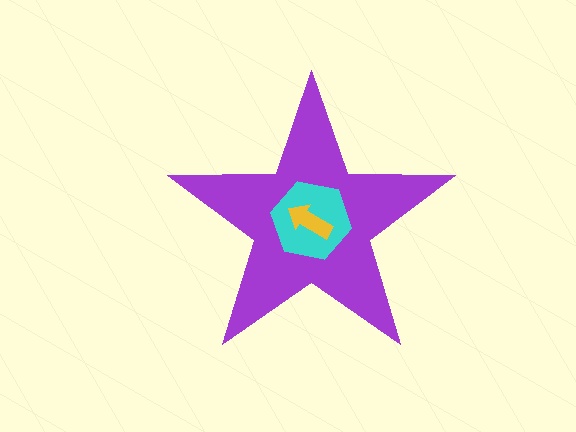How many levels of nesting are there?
3.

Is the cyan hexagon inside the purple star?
Yes.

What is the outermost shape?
The purple star.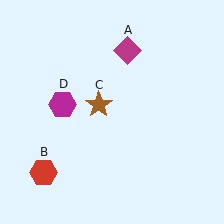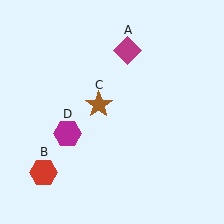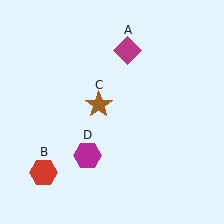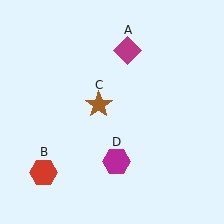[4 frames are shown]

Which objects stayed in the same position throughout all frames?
Magenta diamond (object A) and red hexagon (object B) and brown star (object C) remained stationary.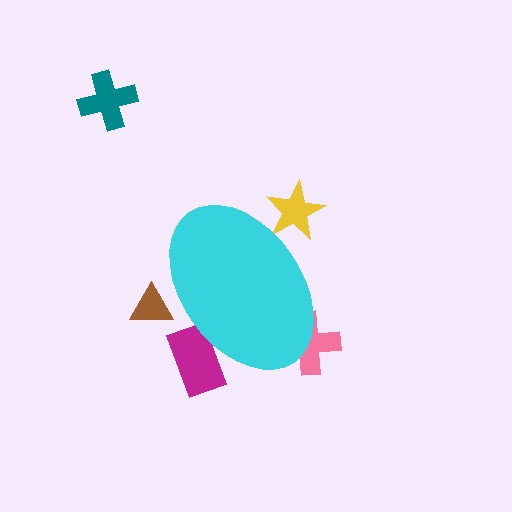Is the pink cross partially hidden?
Yes, the pink cross is partially hidden behind the cyan ellipse.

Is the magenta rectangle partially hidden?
Yes, the magenta rectangle is partially hidden behind the cyan ellipse.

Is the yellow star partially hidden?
Yes, the yellow star is partially hidden behind the cyan ellipse.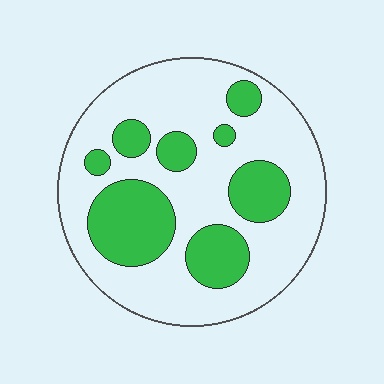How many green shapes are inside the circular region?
8.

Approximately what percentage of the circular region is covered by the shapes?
Approximately 30%.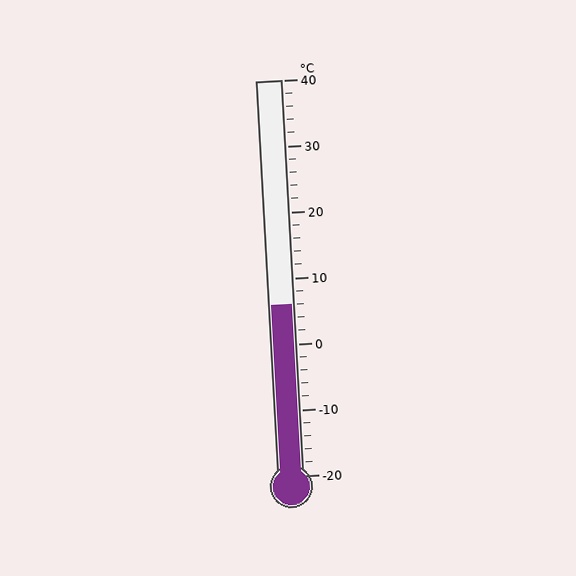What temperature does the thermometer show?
The thermometer shows approximately 6°C.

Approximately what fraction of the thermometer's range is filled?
The thermometer is filled to approximately 45% of its range.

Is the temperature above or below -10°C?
The temperature is above -10°C.